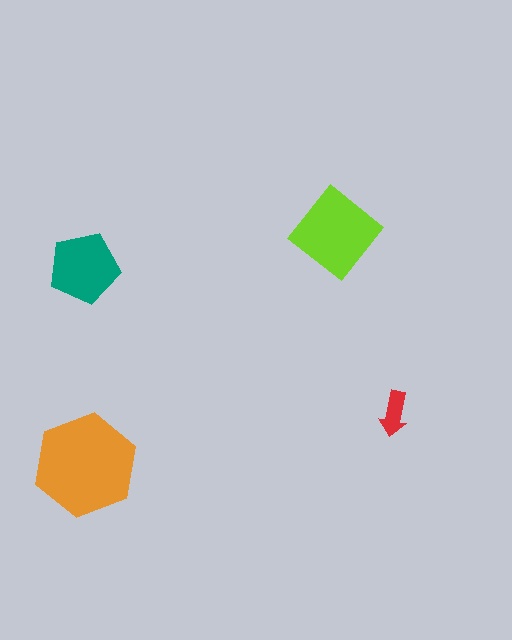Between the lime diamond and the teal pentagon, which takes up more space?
The lime diamond.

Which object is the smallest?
The red arrow.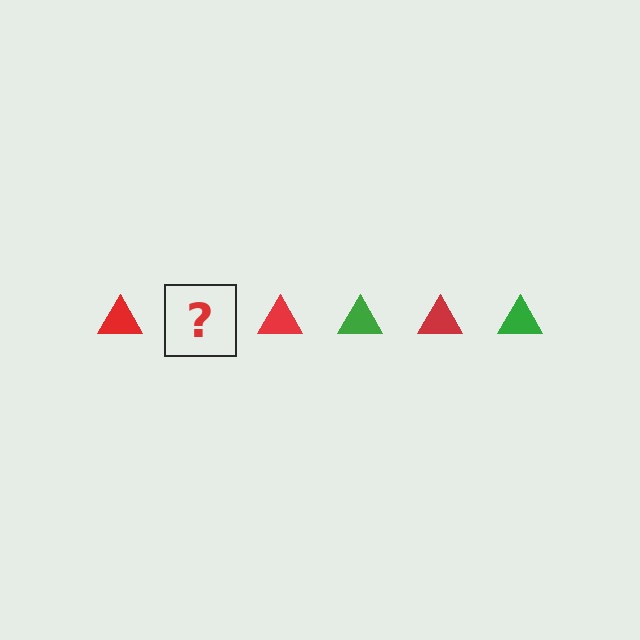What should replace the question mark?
The question mark should be replaced with a green triangle.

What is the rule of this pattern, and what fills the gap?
The rule is that the pattern cycles through red, green triangles. The gap should be filled with a green triangle.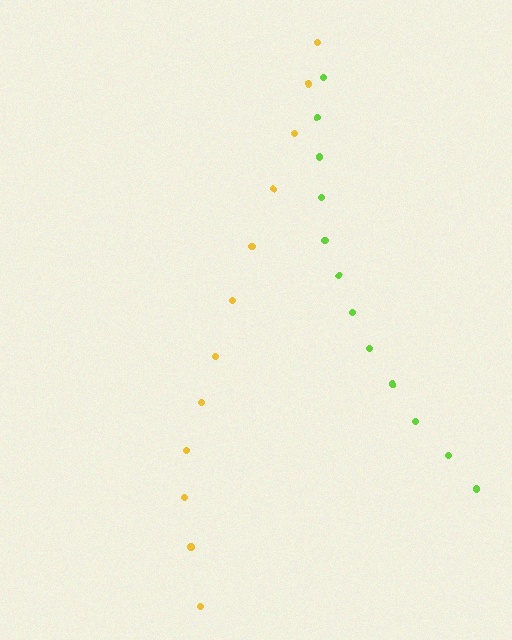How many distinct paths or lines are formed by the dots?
There are 2 distinct paths.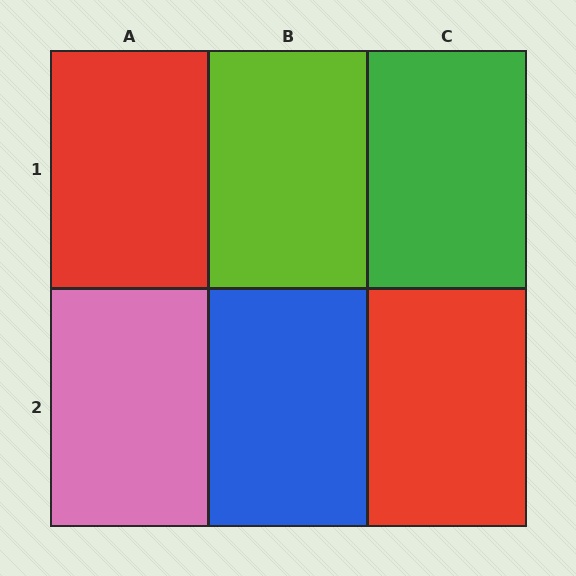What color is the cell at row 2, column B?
Blue.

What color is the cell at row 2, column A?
Pink.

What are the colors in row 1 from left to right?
Red, lime, green.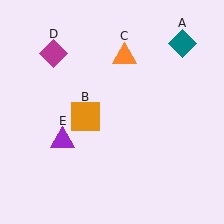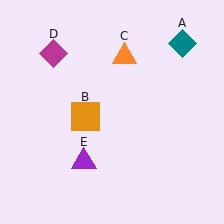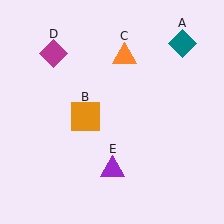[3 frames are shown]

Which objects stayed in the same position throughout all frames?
Teal diamond (object A) and orange square (object B) and orange triangle (object C) and magenta diamond (object D) remained stationary.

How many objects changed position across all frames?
1 object changed position: purple triangle (object E).